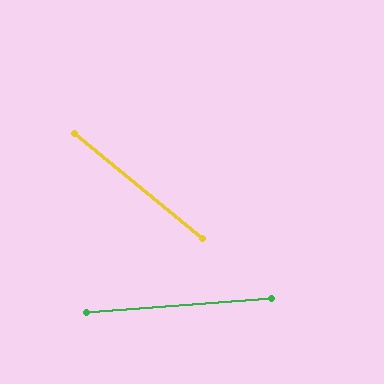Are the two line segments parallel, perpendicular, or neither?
Neither parallel nor perpendicular — they differ by about 44°.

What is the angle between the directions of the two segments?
Approximately 44 degrees.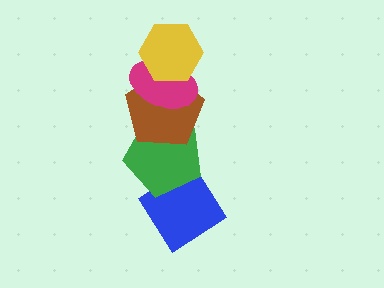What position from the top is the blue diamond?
The blue diamond is 5th from the top.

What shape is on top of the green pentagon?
The brown pentagon is on top of the green pentagon.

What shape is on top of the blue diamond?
The green pentagon is on top of the blue diamond.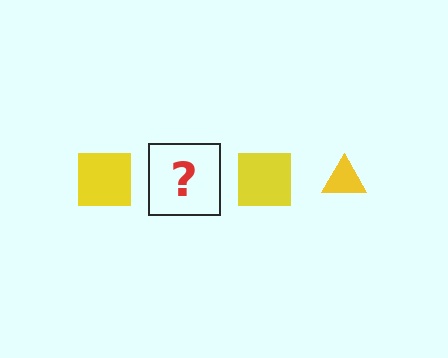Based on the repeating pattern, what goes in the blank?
The blank should be a yellow triangle.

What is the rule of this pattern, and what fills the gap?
The rule is that the pattern cycles through square, triangle shapes in yellow. The gap should be filled with a yellow triangle.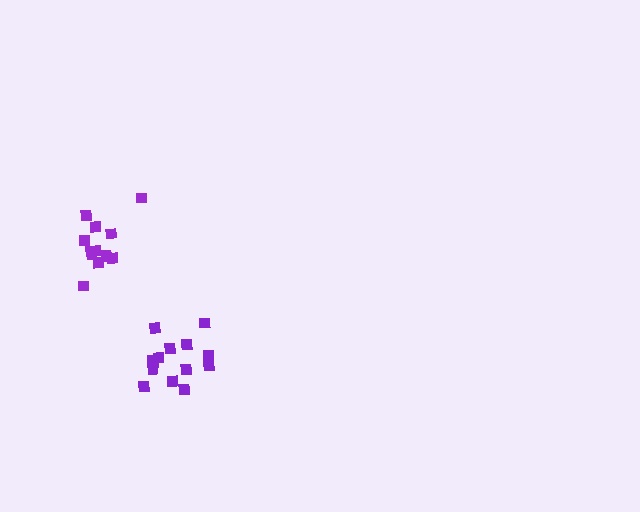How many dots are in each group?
Group 1: 14 dots, Group 2: 13 dots (27 total).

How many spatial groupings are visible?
There are 2 spatial groupings.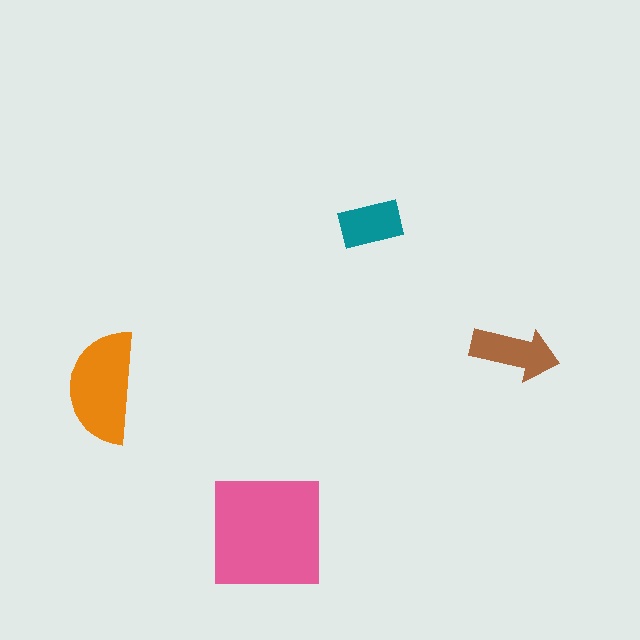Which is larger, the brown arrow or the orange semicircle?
The orange semicircle.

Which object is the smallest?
The teal rectangle.